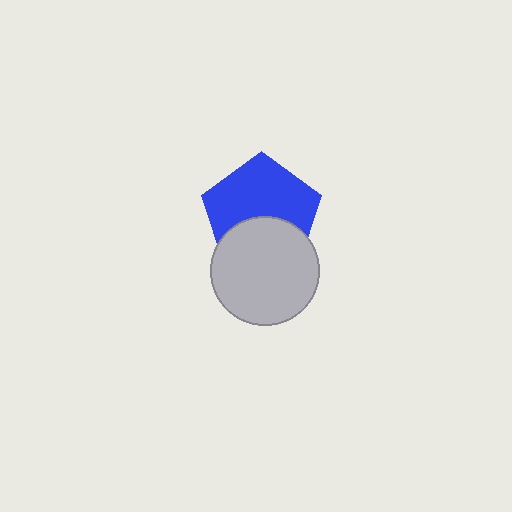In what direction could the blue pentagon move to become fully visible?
The blue pentagon could move up. That would shift it out from behind the light gray circle entirely.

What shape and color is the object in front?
The object in front is a light gray circle.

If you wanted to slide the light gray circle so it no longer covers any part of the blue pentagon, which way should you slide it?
Slide it down — that is the most direct way to separate the two shapes.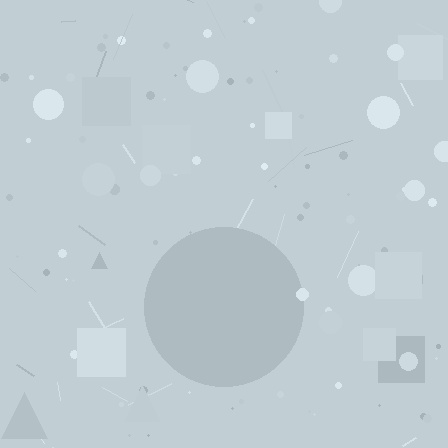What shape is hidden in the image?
A circle is hidden in the image.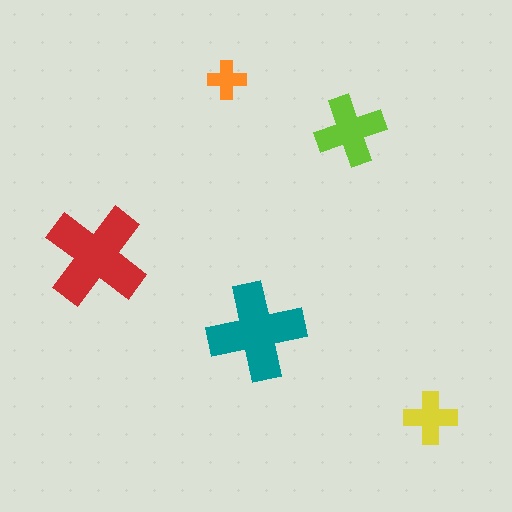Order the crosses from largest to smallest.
the red one, the teal one, the lime one, the yellow one, the orange one.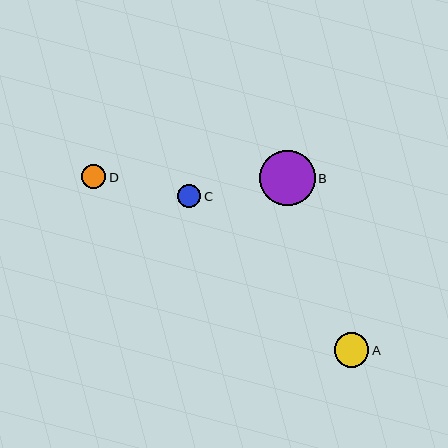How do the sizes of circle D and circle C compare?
Circle D and circle C are approximately the same size.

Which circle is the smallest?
Circle C is the smallest with a size of approximately 23 pixels.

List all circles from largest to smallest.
From largest to smallest: B, A, D, C.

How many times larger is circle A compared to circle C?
Circle A is approximately 1.5 times the size of circle C.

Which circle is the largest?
Circle B is the largest with a size of approximately 55 pixels.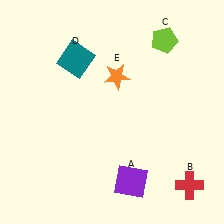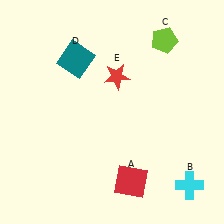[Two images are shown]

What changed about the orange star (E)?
In Image 1, E is orange. In Image 2, it changed to red.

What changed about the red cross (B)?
In Image 1, B is red. In Image 2, it changed to cyan.